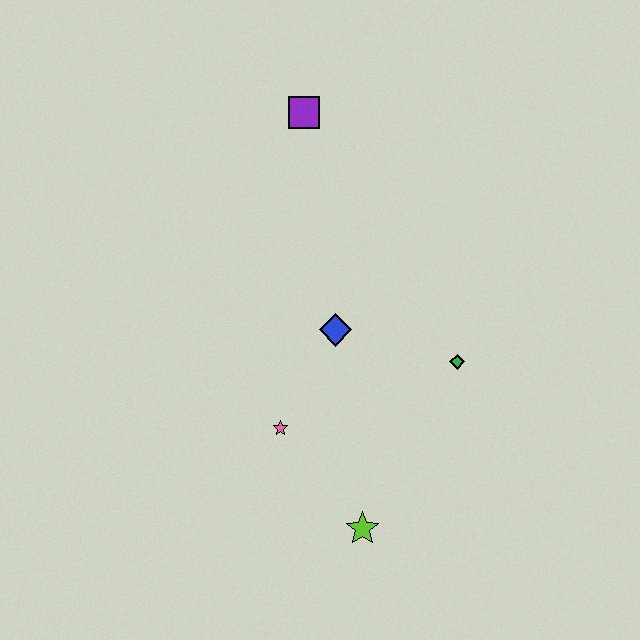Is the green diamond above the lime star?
Yes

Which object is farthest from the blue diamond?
The purple square is farthest from the blue diamond.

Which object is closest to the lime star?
The pink star is closest to the lime star.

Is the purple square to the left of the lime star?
Yes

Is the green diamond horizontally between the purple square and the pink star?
No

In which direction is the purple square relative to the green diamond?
The purple square is above the green diamond.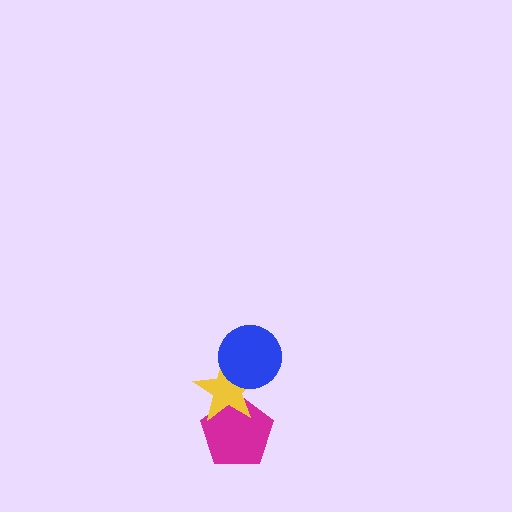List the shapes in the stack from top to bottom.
From top to bottom: the blue circle, the yellow star, the magenta pentagon.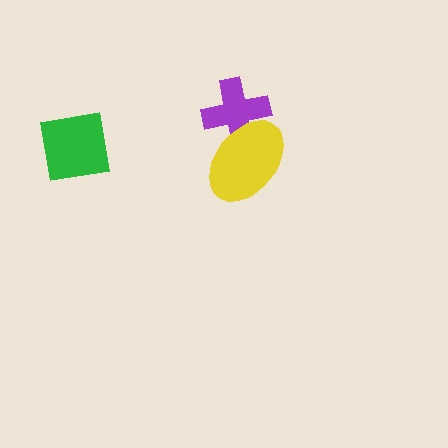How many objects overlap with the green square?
0 objects overlap with the green square.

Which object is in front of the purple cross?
The yellow ellipse is in front of the purple cross.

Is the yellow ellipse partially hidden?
No, no other shape covers it.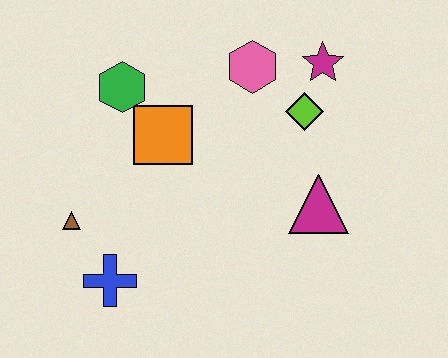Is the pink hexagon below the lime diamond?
No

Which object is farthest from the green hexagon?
The magenta triangle is farthest from the green hexagon.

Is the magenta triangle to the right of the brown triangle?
Yes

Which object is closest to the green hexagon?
The orange square is closest to the green hexagon.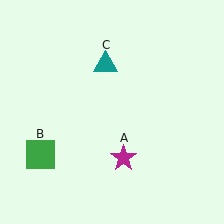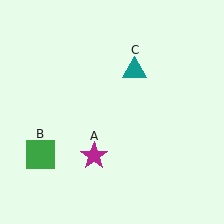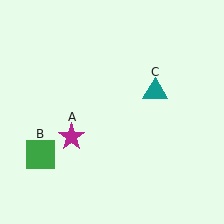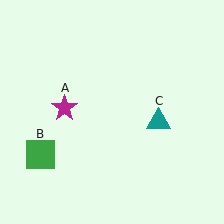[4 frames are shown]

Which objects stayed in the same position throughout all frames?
Green square (object B) remained stationary.